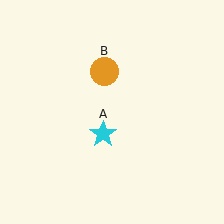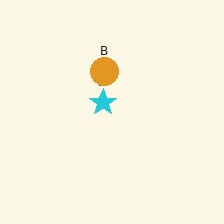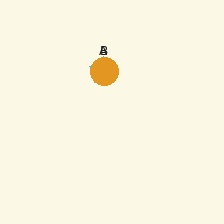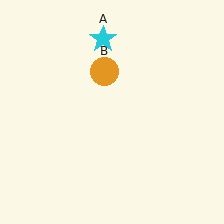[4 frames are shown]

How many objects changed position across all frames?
1 object changed position: cyan star (object A).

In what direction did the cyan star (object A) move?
The cyan star (object A) moved up.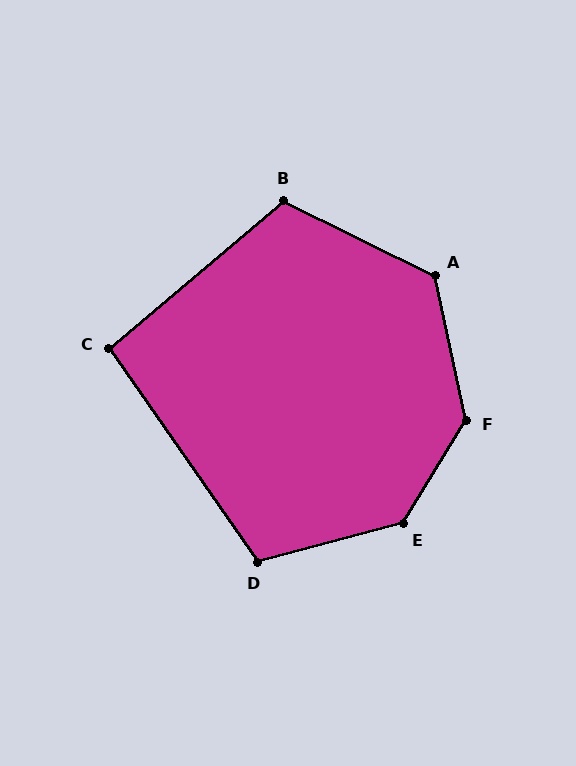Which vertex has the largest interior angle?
F, at approximately 137 degrees.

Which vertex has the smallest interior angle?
C, at approximately 96 degrees.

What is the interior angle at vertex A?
Approximately 128 degrees (obtuse).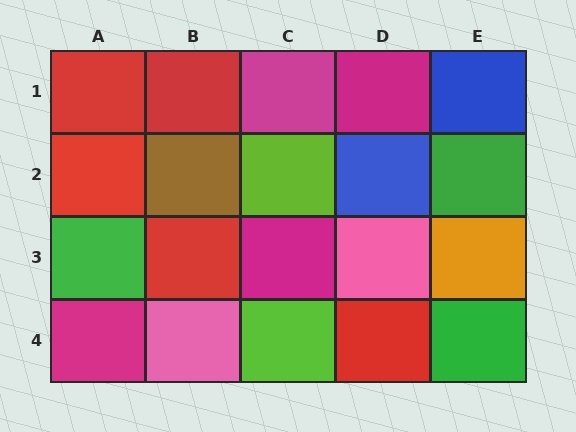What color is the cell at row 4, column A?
Magenta.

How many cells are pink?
2 cells are pink.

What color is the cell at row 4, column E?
Green.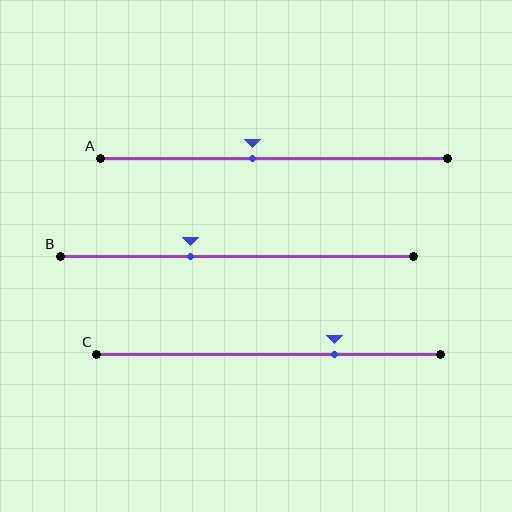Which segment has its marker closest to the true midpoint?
Segment A has its marker closest to the true midpoint.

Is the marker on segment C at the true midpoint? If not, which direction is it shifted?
No, the marker on segment C is shifted to the right by about 19% of the segment length.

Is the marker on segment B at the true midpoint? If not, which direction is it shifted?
No, the marker on segment B is shifted to the left by about 13% of the segment length.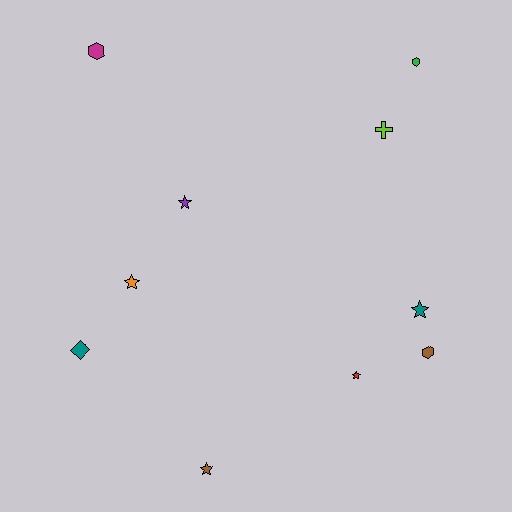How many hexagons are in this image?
There are 3 hexagons.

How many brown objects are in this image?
There are 2 brown objects.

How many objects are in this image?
There are 10 objects.